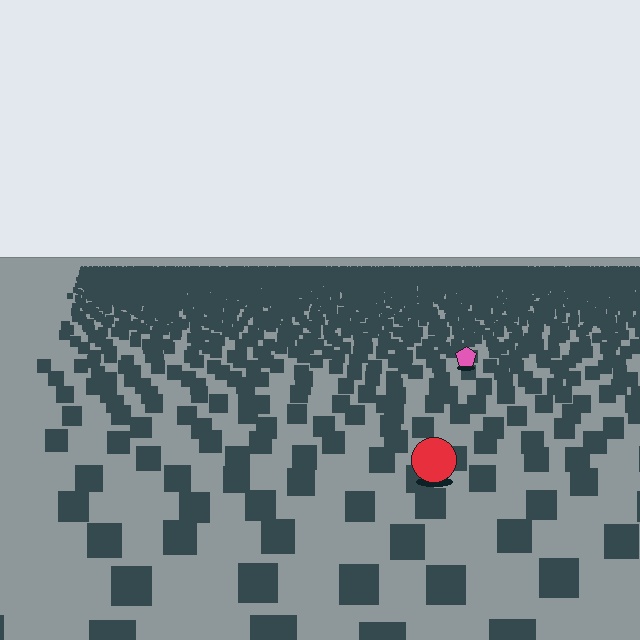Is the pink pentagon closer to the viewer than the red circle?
No. The red circle is closer — you can tell from the texture gradient: the ground texture is coarser near it.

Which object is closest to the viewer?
The red circle is closest. The texture marks near it are larger and more spread out.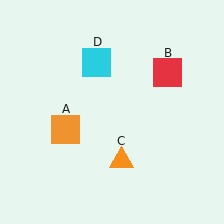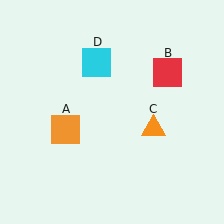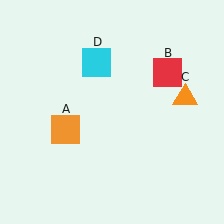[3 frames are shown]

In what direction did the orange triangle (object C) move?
The orange triangle (object C) moved up and to the right.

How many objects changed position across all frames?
1 object changed position: orange triangle (object C).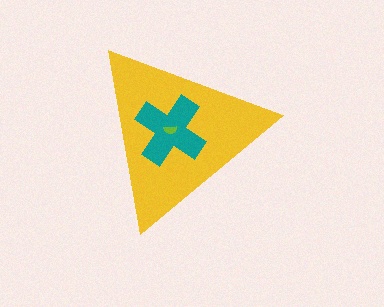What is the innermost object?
The lime semicircle.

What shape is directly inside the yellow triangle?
The teal cross.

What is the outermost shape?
The yellow triangle.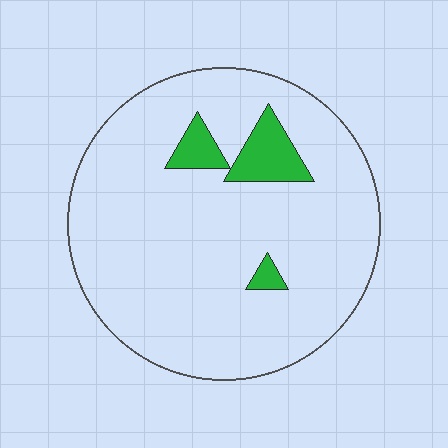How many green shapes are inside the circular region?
3.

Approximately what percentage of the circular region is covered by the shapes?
Approximately 10%.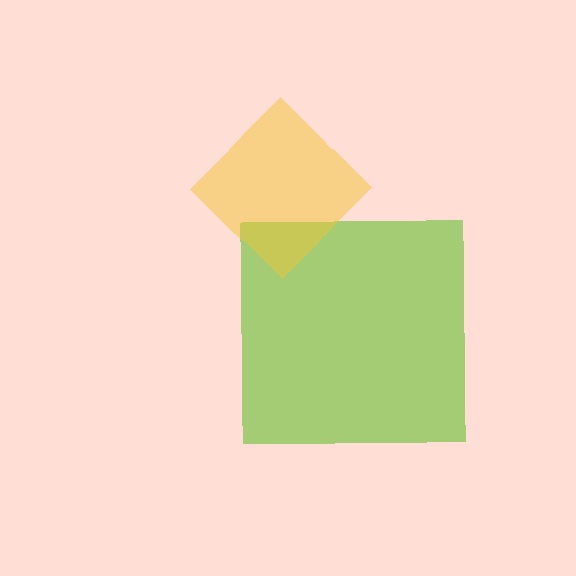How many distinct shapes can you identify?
There are 2 distinct shapes: a lime square, a yellow diamond.